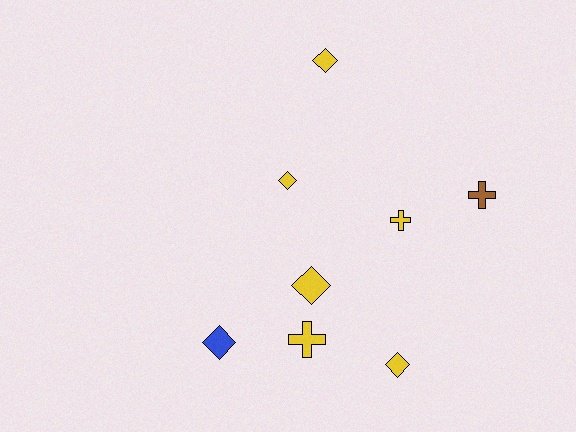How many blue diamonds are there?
There is 1 blue diamond.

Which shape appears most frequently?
Diamond, with 5 objects.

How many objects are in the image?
There are 8 objects.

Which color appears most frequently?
Yellow, with 6 objects.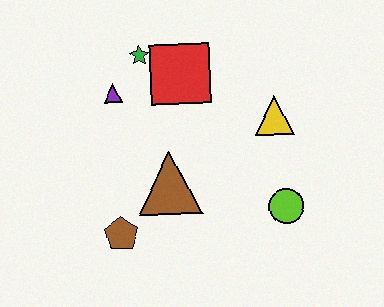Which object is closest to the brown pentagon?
The brown triangle is closest to the brown pentagon.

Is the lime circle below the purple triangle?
Yes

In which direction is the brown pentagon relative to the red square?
The brown pentagon is below the red square.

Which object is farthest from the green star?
The lime circle is farthest from the green star.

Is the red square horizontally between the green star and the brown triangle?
No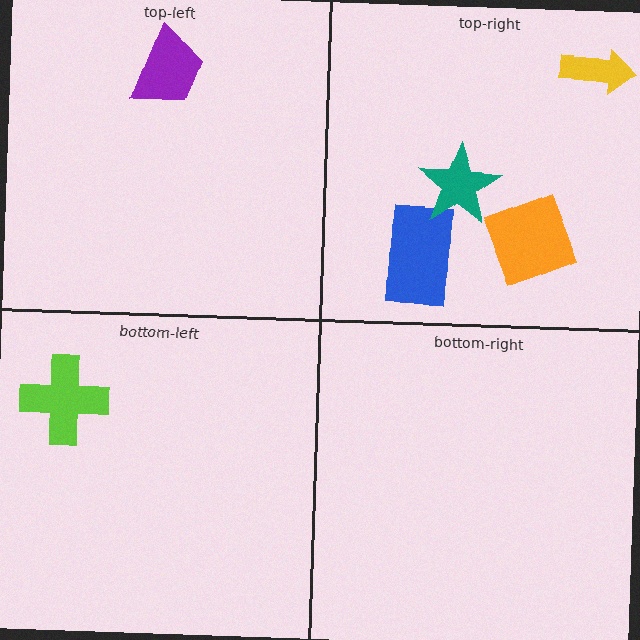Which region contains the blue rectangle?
The top-right region.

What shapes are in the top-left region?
The purple trapezoid.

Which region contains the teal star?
The top-right region.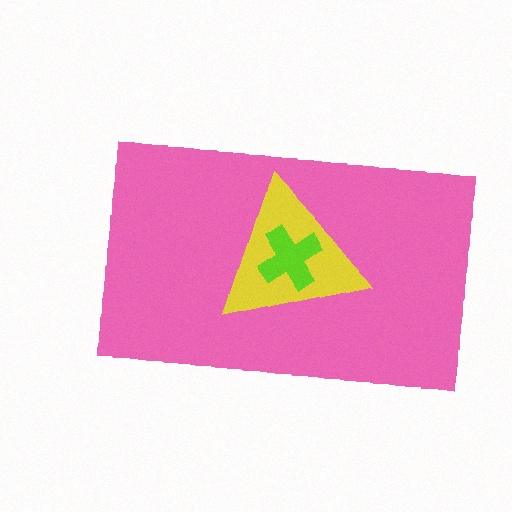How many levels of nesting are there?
3.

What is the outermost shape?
The pink rectangle.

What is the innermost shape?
The lime cross.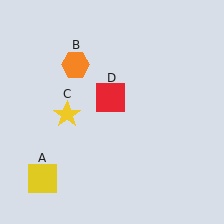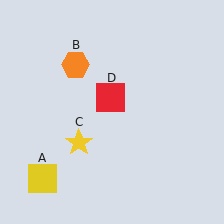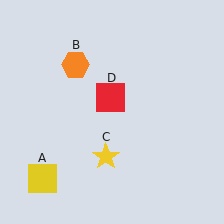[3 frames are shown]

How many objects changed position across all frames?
1 object changed position: yellow star (object C).